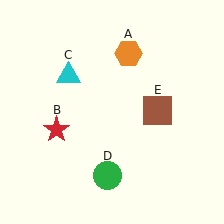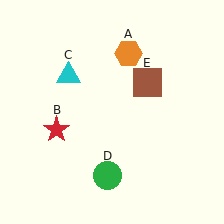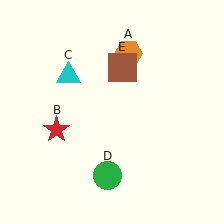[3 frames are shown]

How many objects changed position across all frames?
1 object changed position: brown square (object E).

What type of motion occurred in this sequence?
The brown square (object E) rotated counterclockwise around the center of the scene.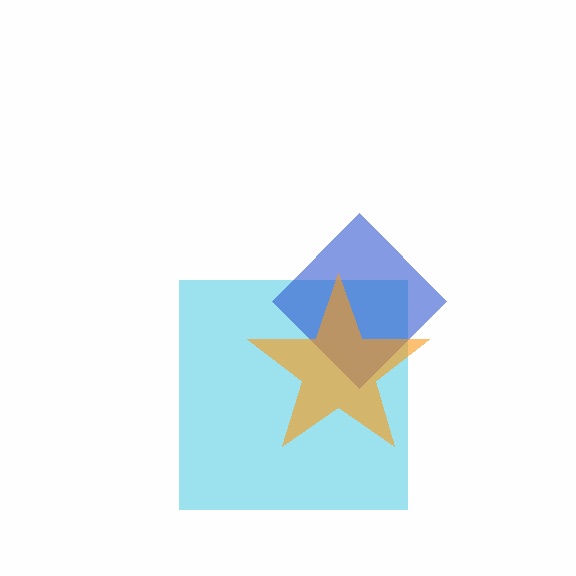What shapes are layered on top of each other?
The layered shapes are: a cyan square, a blue diamond, an orange star.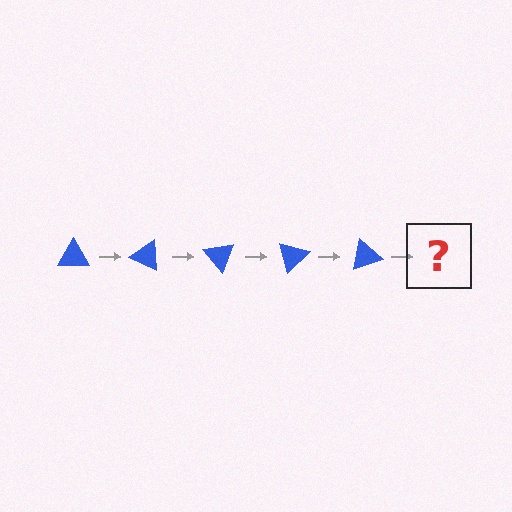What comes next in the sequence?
The next element should be a blue triangle rotated 125 degrees.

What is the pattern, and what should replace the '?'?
The pattern is that the triangle rotates 25 degrees each step. The '?' should be a blue triangle rotated 125 degrees.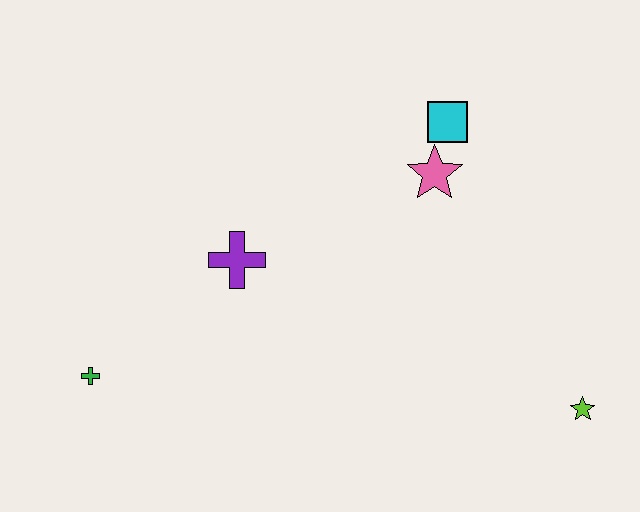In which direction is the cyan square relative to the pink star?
The cyan square is above the pink star.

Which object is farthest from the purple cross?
The lime star is farthest from the purple cross.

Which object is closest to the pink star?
The cyan square is closest to the pink star.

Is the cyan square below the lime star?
No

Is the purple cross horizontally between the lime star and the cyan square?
No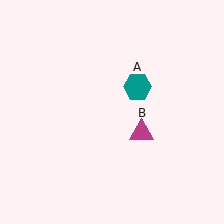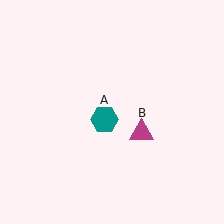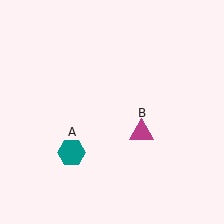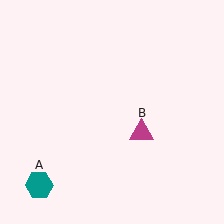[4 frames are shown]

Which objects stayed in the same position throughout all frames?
Magenta triangle (object B) remained stationary.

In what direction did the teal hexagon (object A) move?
The teal hexagon (object A) moved down and to the left.